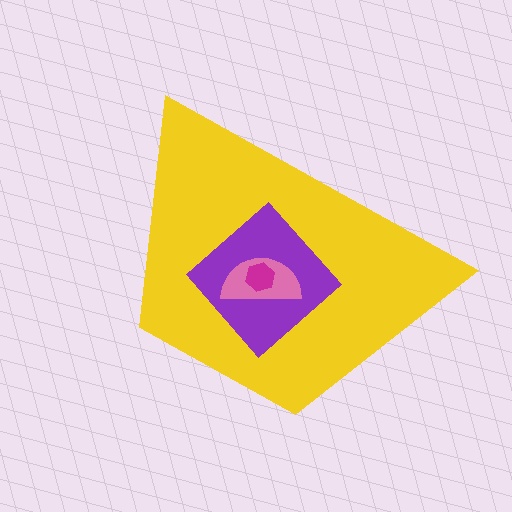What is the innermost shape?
The magenta hexagon.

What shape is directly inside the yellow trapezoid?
The purple diamond.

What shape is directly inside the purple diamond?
The pink semicircle.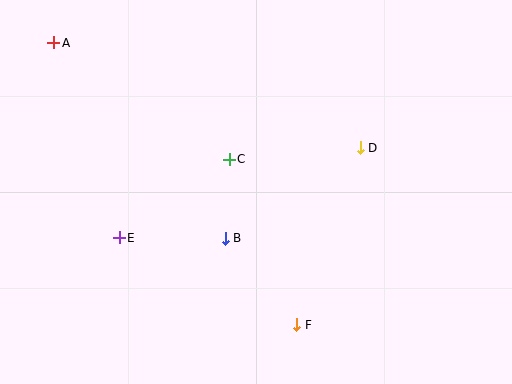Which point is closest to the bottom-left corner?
Point E is closest to the bottom-left corner.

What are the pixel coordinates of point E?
Point E is at (119, 238).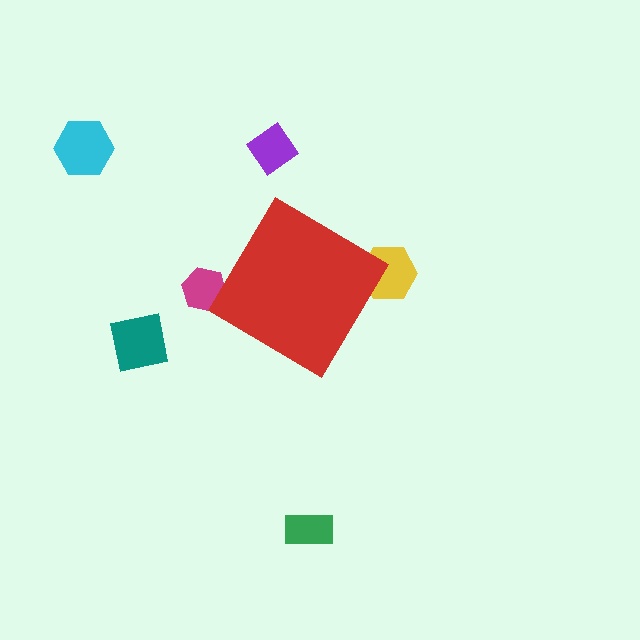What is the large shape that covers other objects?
A red diamond.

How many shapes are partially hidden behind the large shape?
2 shapes are partially hidden.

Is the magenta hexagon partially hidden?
Yes, the magenta hexagon is partially hidden behind the red diamond.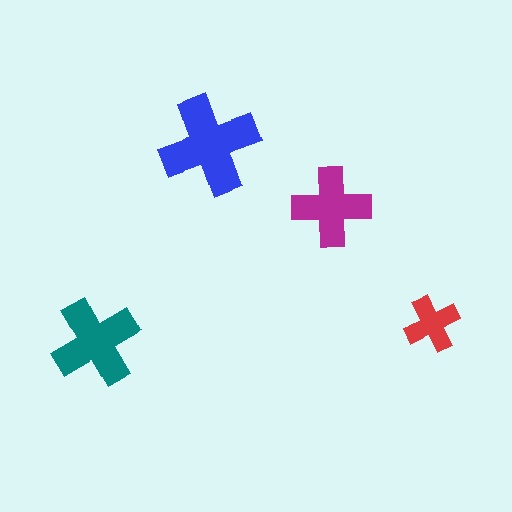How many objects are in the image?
There are 4 objects in the image.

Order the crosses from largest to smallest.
the blue one, the teal one, the magenta one, the red one.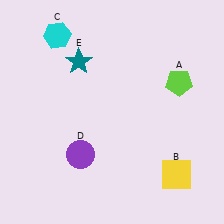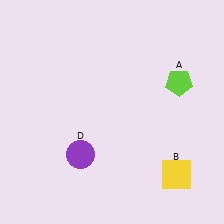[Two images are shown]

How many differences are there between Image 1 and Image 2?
There are 2 differences between the two images.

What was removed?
The cyan hexagon (C), the teal star (E) were removed in Image 2.